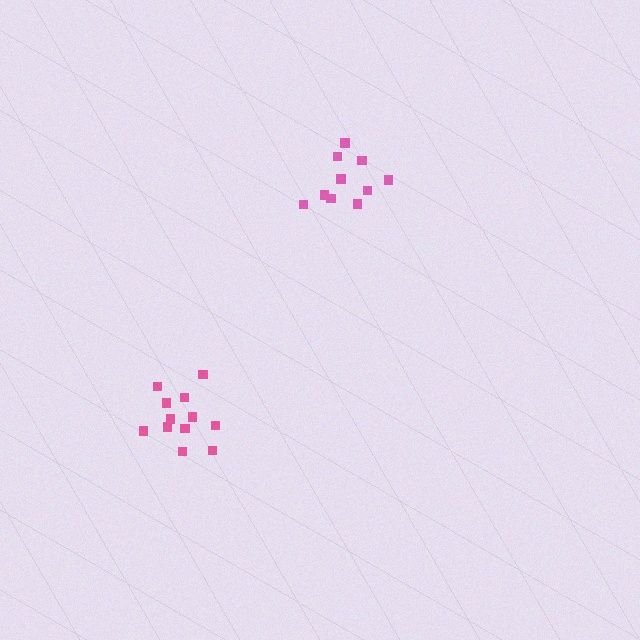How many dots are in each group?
Group 1: 12 dots, Group 2: 10 dots (22 total).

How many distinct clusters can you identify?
There are 2 distinct clusters.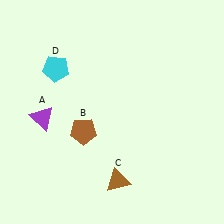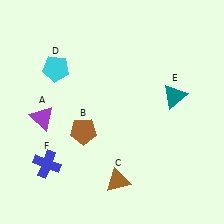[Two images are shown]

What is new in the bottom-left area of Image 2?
A blue cross (F) was added in the bottom-left area of Image 2.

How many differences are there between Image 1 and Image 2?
There are 2 differences between the two images.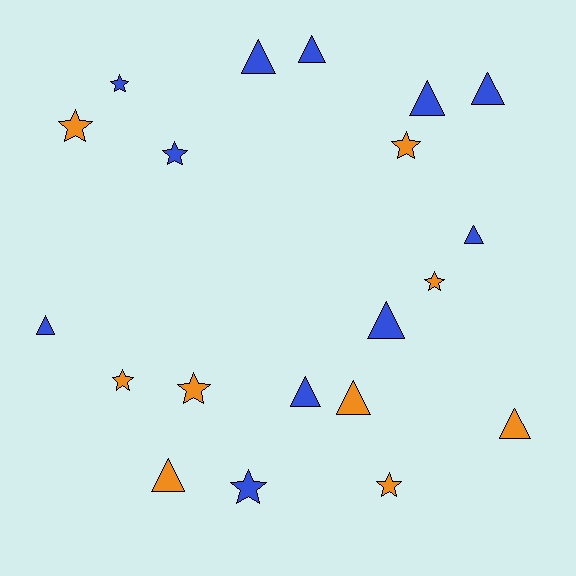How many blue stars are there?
There are 3 blue stars.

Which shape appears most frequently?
Triangle, with 11 objects.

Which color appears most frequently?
Blue, with 11 objects.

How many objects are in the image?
There are 20 objects.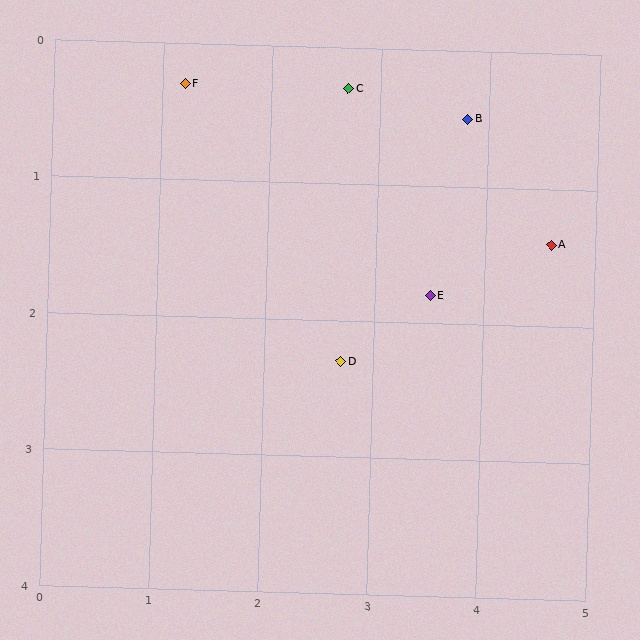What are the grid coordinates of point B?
Point B is at approximately (3.8, 0.5).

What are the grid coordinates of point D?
Point D is at approximately (2.7, 2.3).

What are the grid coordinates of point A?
Point A is at approximately (4.6, 1.4).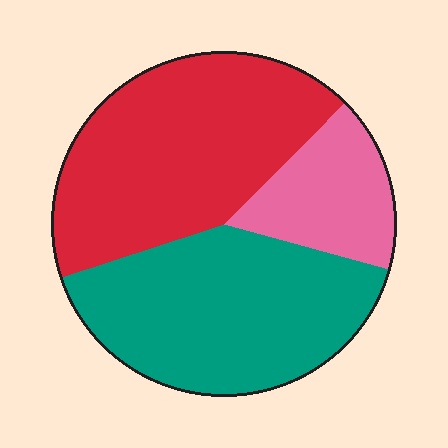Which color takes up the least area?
Pink, at roughly 15%.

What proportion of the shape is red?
Red takes up about two fifths (2/5) of the shape.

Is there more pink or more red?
Red.